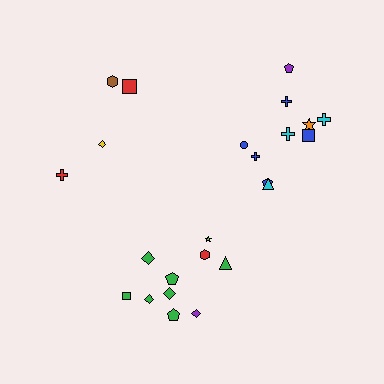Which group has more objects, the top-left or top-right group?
The top-right group.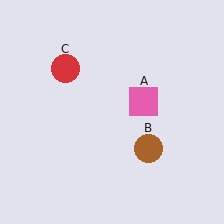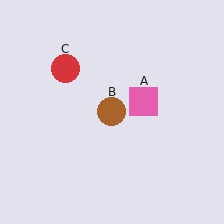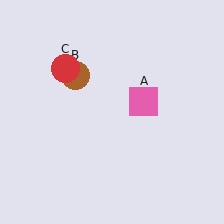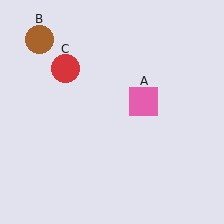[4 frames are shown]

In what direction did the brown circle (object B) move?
The brown circle (object B) moved up and to the left.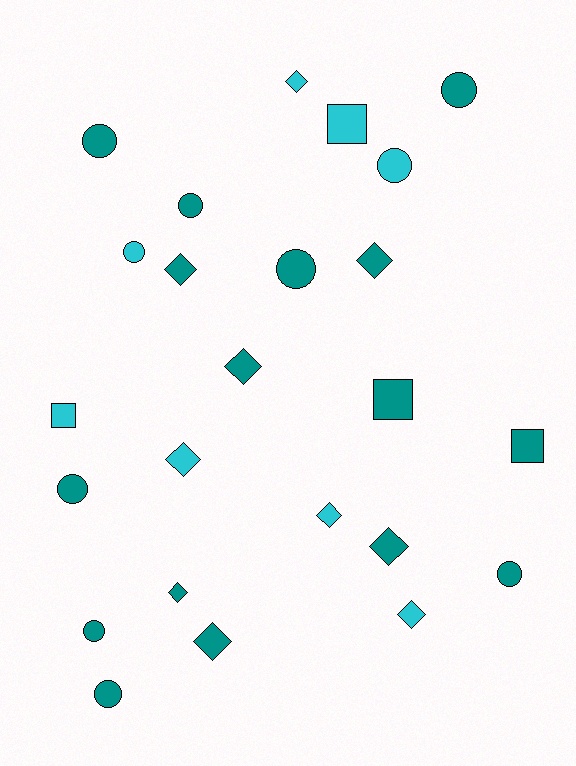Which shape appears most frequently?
Diamond, with 10 objects.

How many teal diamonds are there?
There are 6 teal diamonds.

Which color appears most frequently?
Teal, with 16 objects.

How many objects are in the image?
There are 24 objects.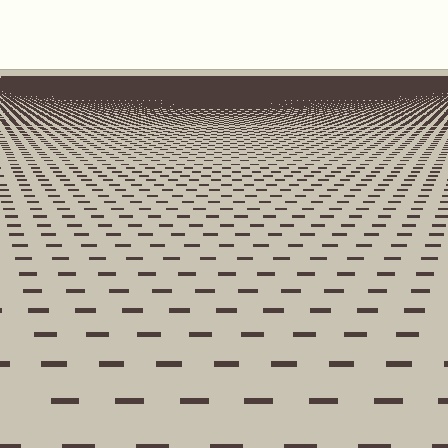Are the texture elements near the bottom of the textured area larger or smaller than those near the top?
Larger. Near the bottom, elements are closer to the viewer and appear at a bigger on-screen size.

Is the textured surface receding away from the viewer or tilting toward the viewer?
The surface is receding away from the viewer. Texture elements get smaller and denser toward the top.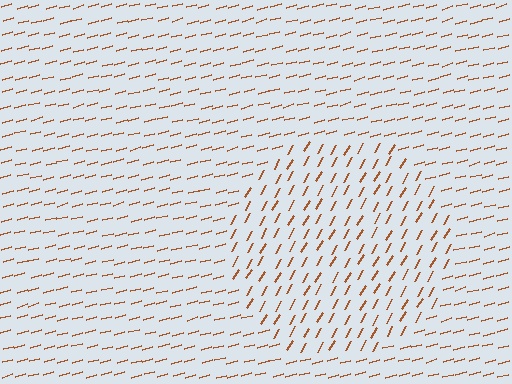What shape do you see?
I see a circle.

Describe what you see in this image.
The image is filled with small brown line segments. A circle region in the image has lines oriented differently from the surrounding lines, creating a visible texture boundary.